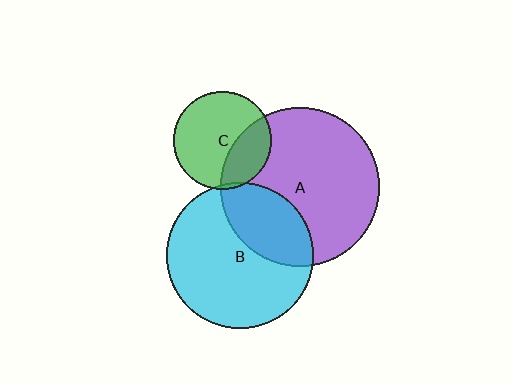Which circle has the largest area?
Circle A (purple).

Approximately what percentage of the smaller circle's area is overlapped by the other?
Approximately 30%.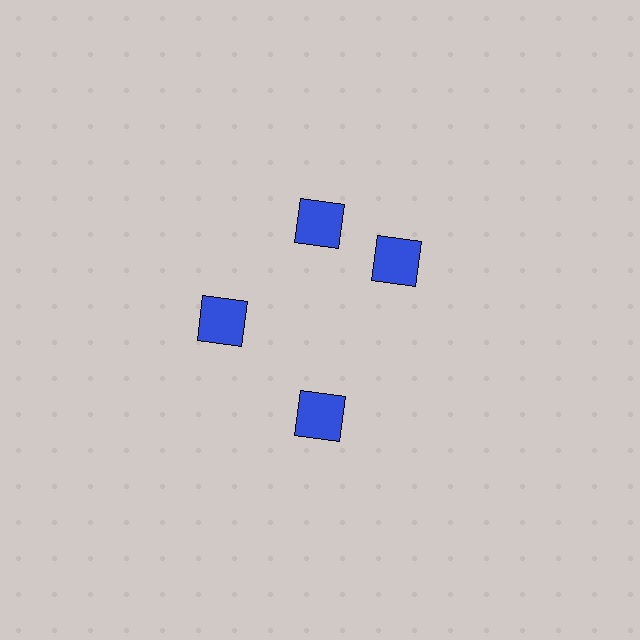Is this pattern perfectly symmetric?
No. The 4 blue squares are arranged in a ring, but one element near the 3 o'clock position is rotated out of alignment along the ring, breaking the 4-fold rotational symmetry.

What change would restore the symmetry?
The symmetry would be restored by rotating it back into even spacing with its neighbors so that all 4 squares sit at equal angles and equal distance from the center.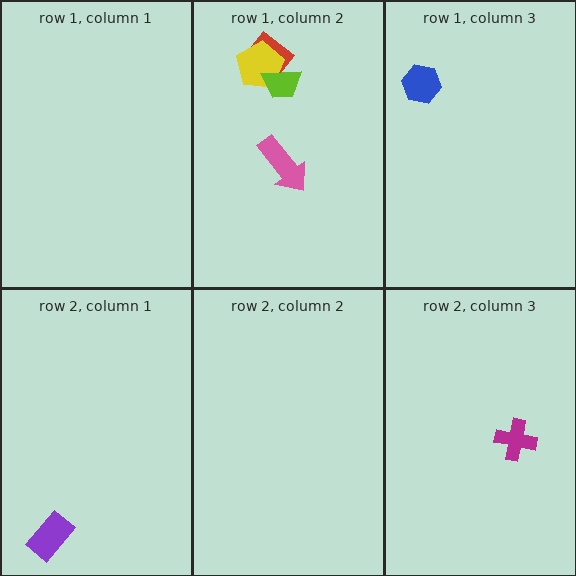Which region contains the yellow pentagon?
The row 1, column 2 region.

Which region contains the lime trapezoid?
The row 1, column 2 region.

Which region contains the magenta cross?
The row 2, column 3 region.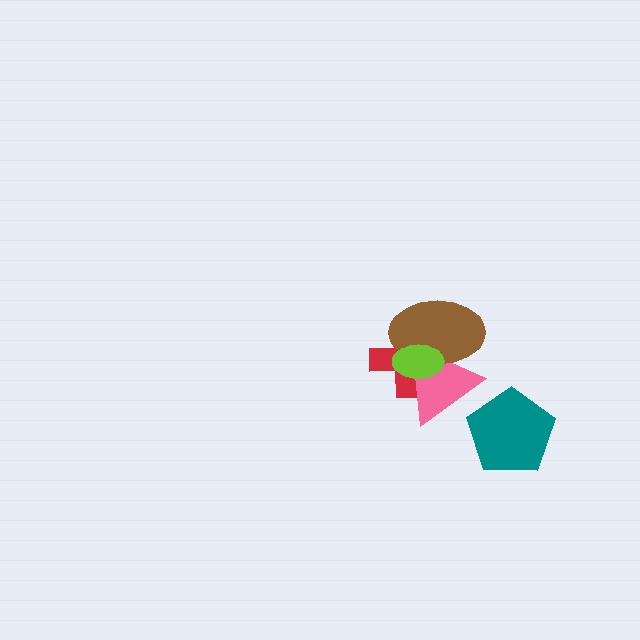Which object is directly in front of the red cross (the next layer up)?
The pink triangle is directly in front of the red cross.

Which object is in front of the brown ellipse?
The lime ellipse is in front of the brown ellipse.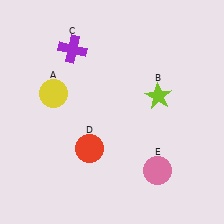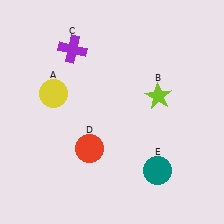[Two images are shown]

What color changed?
The circle (E) changed from pink in Image 1 to teal in Image 2.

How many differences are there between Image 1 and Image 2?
There is 1 difference between the two images.